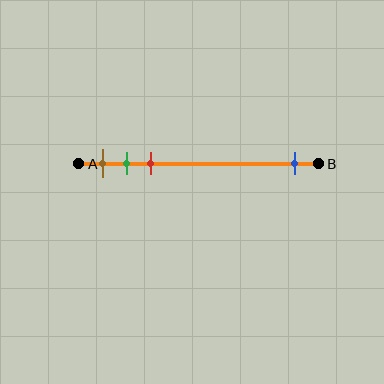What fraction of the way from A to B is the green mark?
The green mark is approximately 20% (0.2) of the way from A to B.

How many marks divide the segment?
There are 4 marks dividing the segment.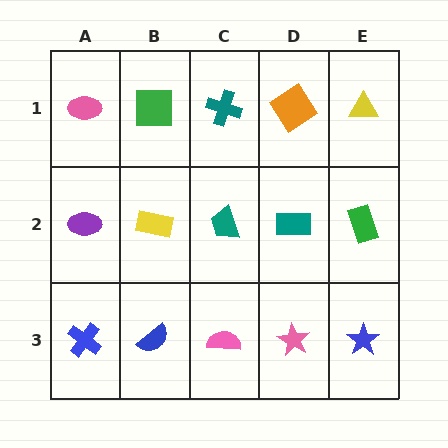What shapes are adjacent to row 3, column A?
A purple ellipse (row 2, column A), a blue semicircle (row 3, column B).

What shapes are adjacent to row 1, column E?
A green rectangle (row 2, column E), an orange diamond (row 1, column D).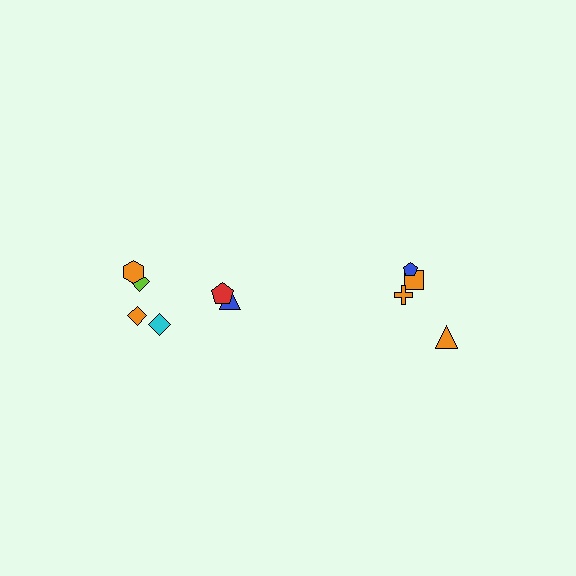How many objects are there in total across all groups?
There are 10 objects.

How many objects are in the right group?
There are 4 objects.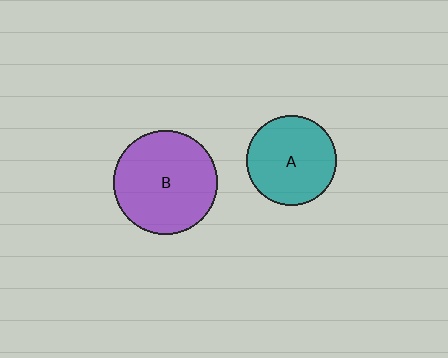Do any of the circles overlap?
No, none of the circles overlap.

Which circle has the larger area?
Circle B (purple).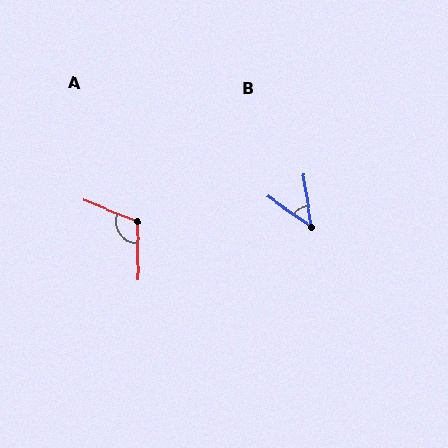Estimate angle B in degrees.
Approximately 47 degrees.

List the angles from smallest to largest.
B (47°), A (114°).